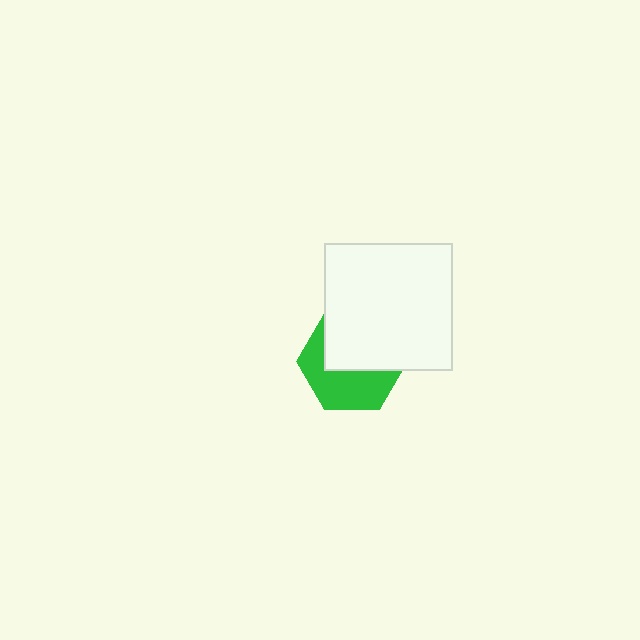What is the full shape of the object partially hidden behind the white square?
The partially hidden object is a green hexagon.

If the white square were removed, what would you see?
You would see the complete green hexagon.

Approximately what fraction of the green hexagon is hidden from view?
Roughly 52% of the green hexagon is hidden behind the white square.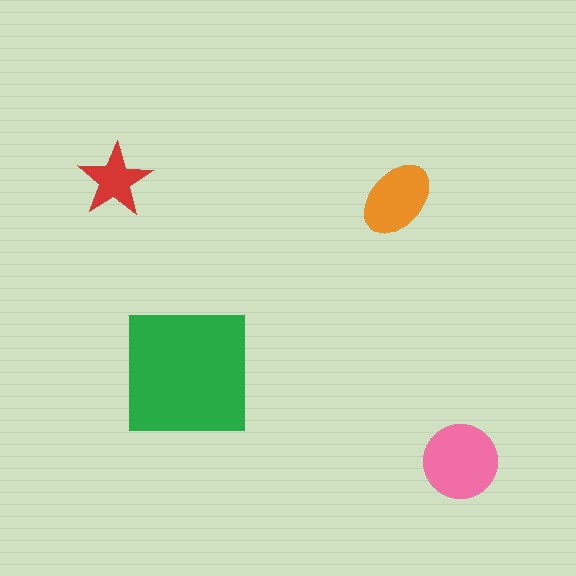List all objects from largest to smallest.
The green square, the pink circle, the orange ellipse, the red star.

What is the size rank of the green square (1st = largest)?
1st.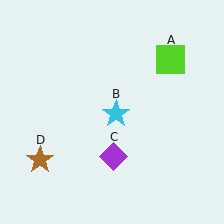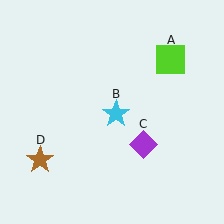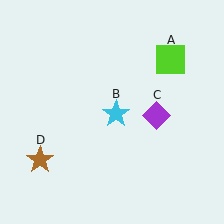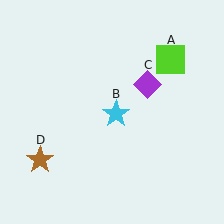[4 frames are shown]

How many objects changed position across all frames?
1 object changed position: purple diamond (object C).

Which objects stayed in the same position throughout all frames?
Lime square (object A) and cyan star (object B) and brown star (object D) remained stationary.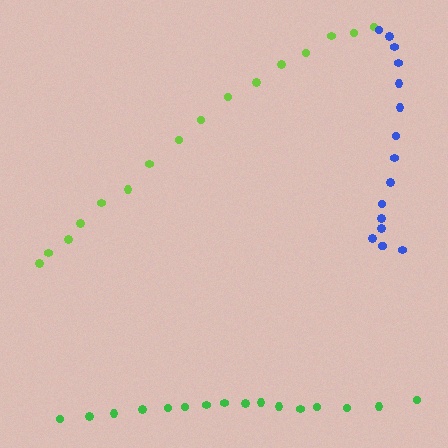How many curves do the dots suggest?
There are 3 distinct paths.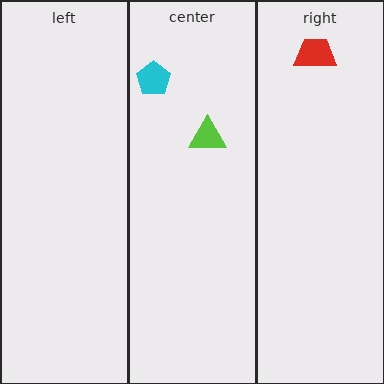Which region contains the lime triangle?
The center region.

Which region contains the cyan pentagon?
The center region.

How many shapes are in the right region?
1.